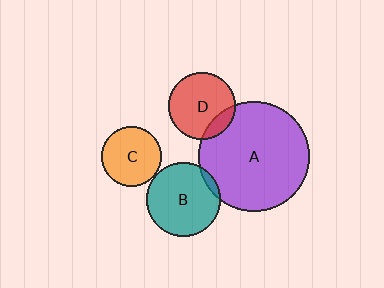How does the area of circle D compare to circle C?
Approximately 1.3 times.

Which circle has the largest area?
Circle A (purple).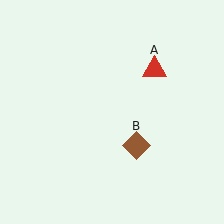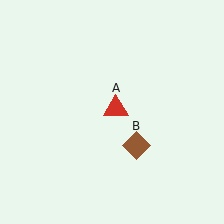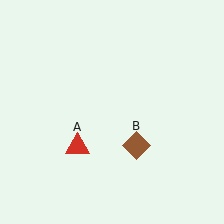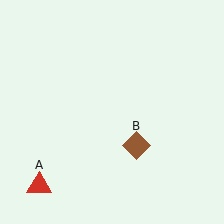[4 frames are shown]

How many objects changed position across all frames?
1 object changed position: red triangle (object A).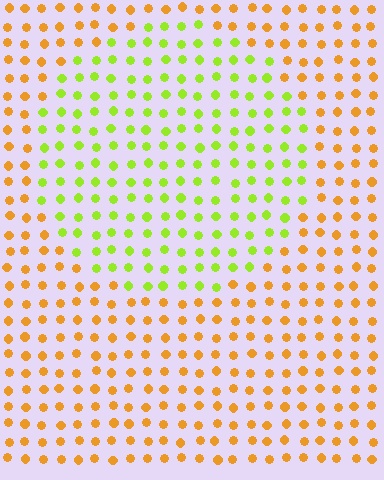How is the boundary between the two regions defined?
The boundary is defined purely by a slight shift in hue (about 51 degrees). Spacing, size, and orientation are identical on both sides.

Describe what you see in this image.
The image is filled with small orange elements in a uniform arrangement. A circle-shaped region is visible where the elements are tinted to a slightly different hue, forming a subtle color boundary.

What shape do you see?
I see a circle.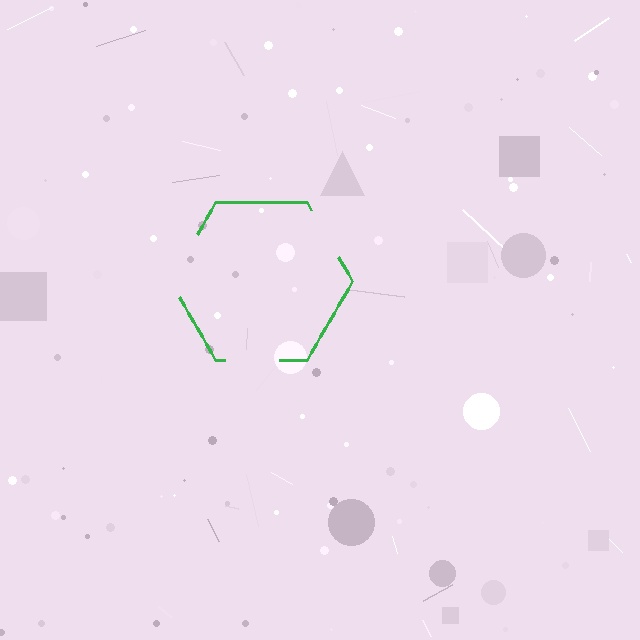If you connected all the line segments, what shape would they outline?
They would outline a hexagon.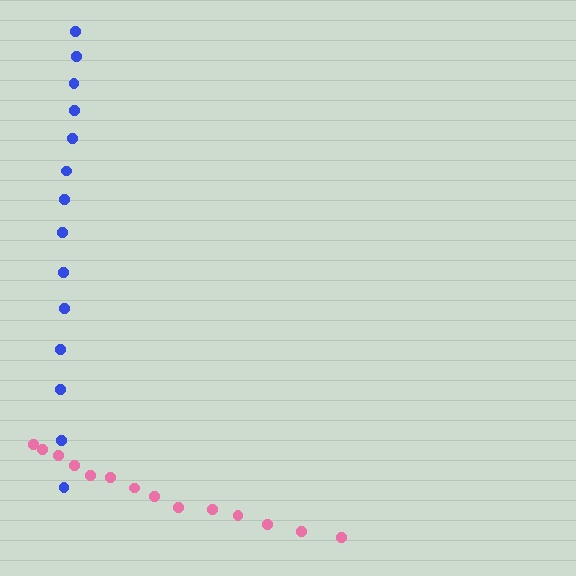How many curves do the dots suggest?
There are 2 distinct paths.